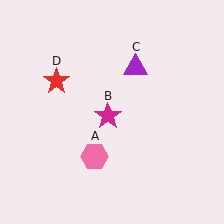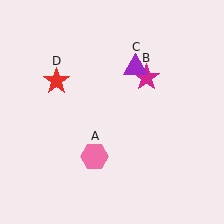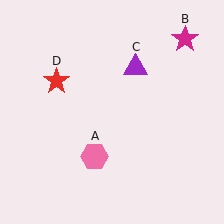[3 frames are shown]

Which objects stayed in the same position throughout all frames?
Pink hexagon (object A) and purple triangle (object C) and red star (object D) remained stationary.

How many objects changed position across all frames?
1 object changed position: magenta star (object B).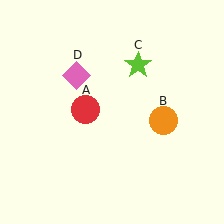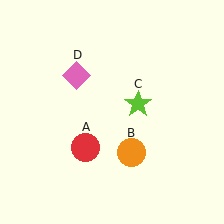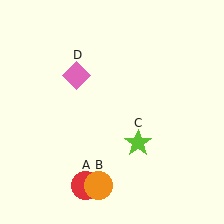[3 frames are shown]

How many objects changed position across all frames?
3 objects changed position: red circle (object A), orange circle (object B), lime star (object C).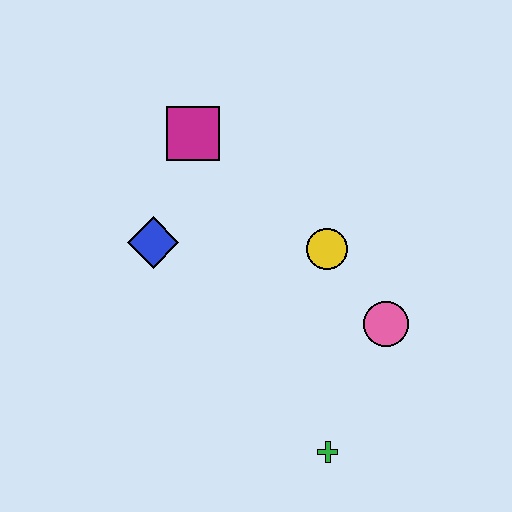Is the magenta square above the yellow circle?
Yes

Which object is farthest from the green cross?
The magenta square is farthest from the green cross.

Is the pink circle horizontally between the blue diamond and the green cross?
No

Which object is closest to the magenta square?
The blue diamond is closest to the magenta square.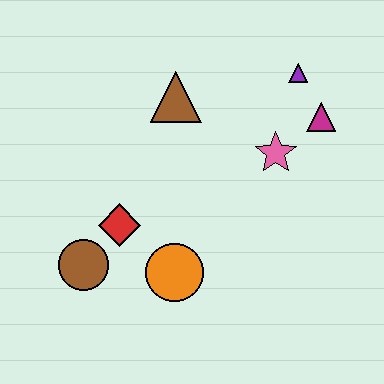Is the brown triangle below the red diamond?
No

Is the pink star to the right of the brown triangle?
Yes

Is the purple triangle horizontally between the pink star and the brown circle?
No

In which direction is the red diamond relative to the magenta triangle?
The red diamond is to the left of the magenta triangle.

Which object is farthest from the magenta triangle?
The brown circle is farthest from the magenta triangle.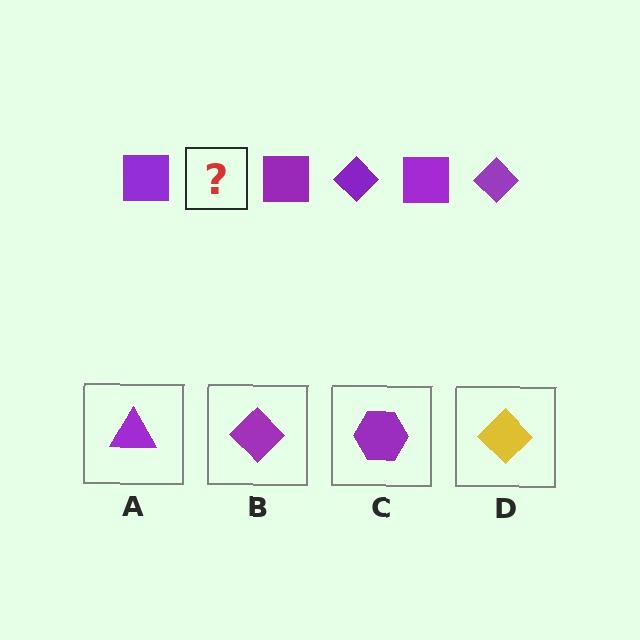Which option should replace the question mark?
Option B.